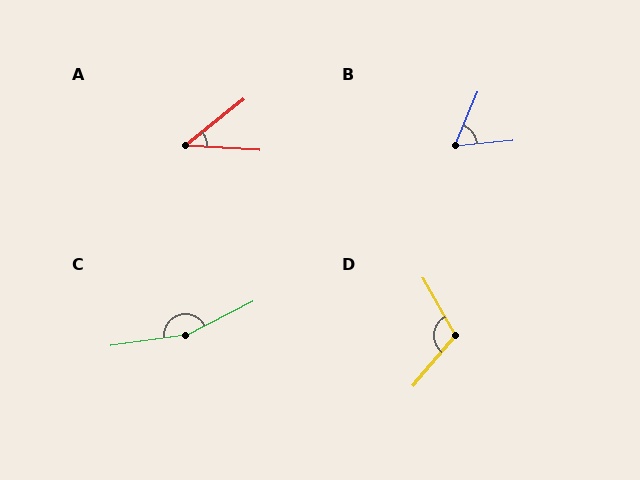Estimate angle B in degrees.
Approximately 62 degrees.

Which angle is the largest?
C, at approximately 160 degrees.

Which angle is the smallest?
A, at approximately 42 degrees.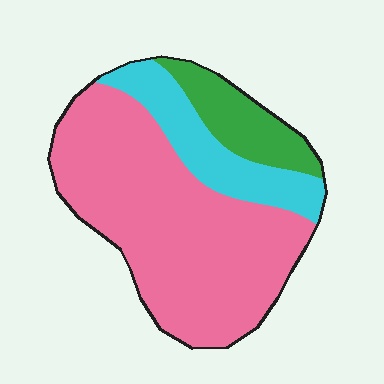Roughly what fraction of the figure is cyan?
Cyan covers 19% of the figure.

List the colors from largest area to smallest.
From largest to smallest: pink, cyan, green.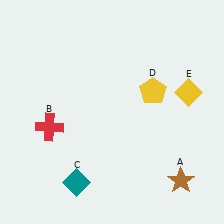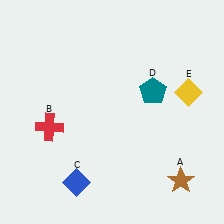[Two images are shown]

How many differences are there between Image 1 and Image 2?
There are 2 differences between the two images.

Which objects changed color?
C changed from teal to blue. D changed from yellow to teal.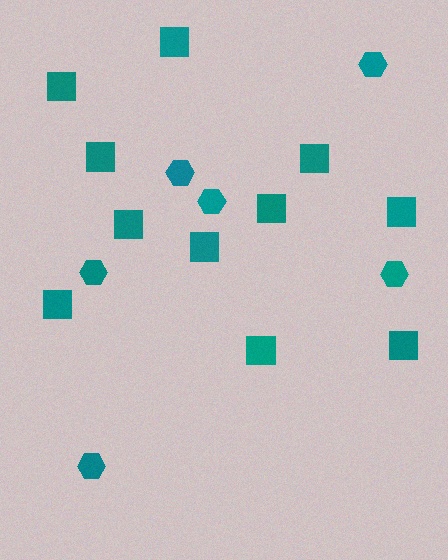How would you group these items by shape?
There are 2 groups: one group of hexagons (6) and one group of squares (11).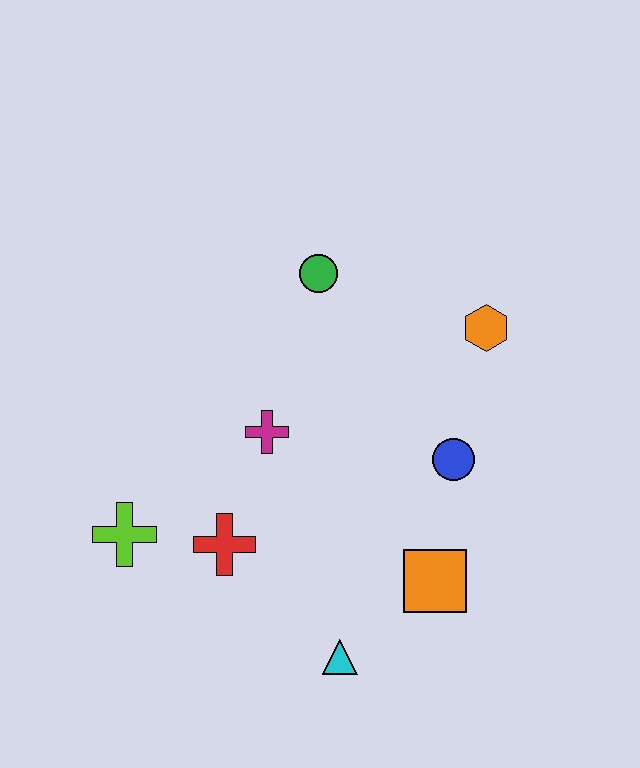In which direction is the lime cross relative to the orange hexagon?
The lime cross is to the left of the orange hexagon.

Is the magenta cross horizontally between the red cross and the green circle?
Yes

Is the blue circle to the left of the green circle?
No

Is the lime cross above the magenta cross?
No